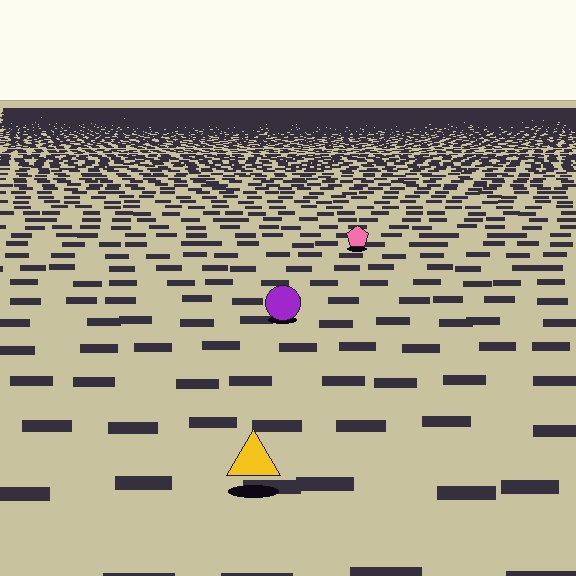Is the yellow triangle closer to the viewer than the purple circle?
Yes. The yellow triangle is closer — you can tell from the texture gradient: the ground texture is coarser near it.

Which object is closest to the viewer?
The yellow triangle is closest. The texture marks near it are larger and more spread out.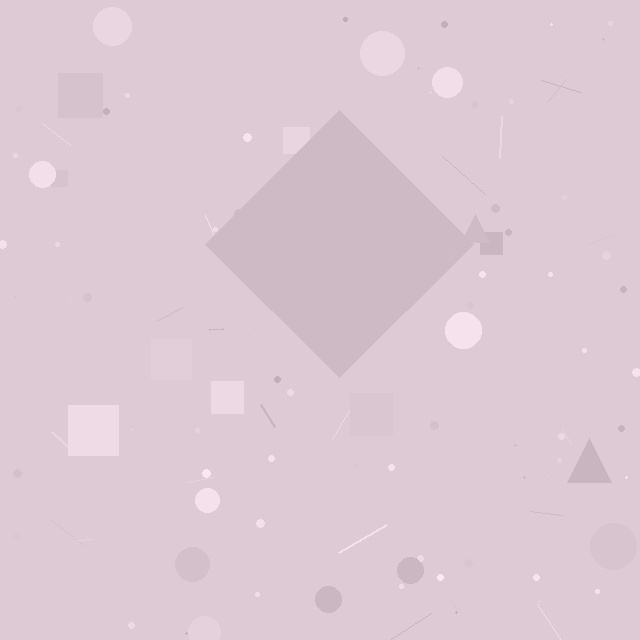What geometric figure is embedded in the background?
A diamond is embedded in the background.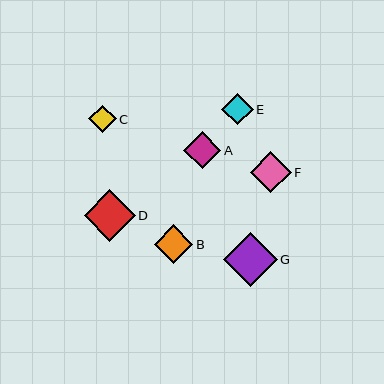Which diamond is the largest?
Diamond G is the largest with a size of approximately 54 pixels.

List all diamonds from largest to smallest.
From largest to smallest: G, D, F, B, A, E, C.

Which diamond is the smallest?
Diamond C is the smallest with a size of approximately 28 pixels.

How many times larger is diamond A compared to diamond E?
Diamond A is approximately 1.2 times the size of diamond E.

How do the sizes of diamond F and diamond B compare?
Diamond F and diamond B are approximately the same size.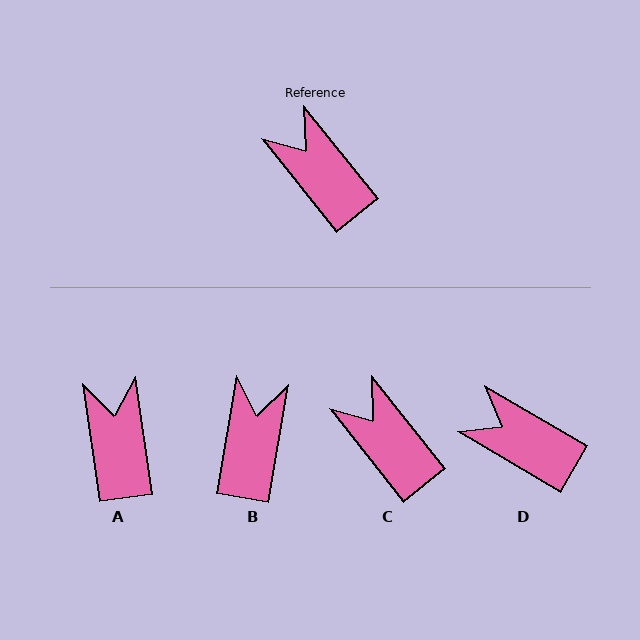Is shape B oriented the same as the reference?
No, it is off by about 48 degrees.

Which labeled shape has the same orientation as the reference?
C.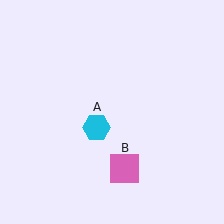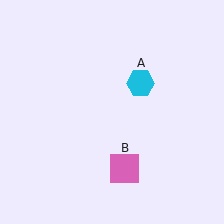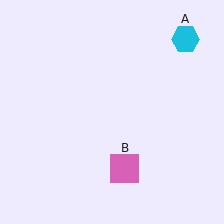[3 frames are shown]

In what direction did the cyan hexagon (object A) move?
The cyan hexagon (object A) moved up and to the right.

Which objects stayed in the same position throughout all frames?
Pink square (object B) remained stationary.